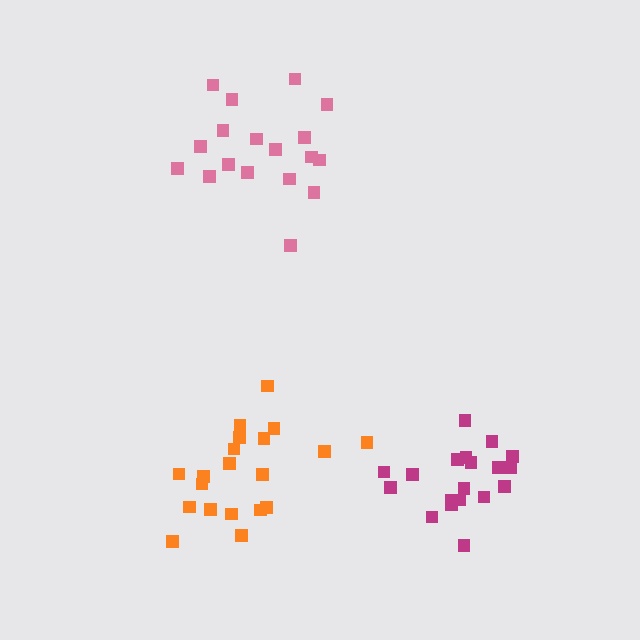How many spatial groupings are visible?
There are 3 spatial groupings.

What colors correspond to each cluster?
The clusters are colored: magenta, pink, orange.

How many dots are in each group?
Group 1: 19 dots, Group 2: 18 dots, Group 3: 20 dots (57 total).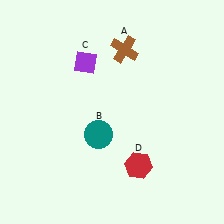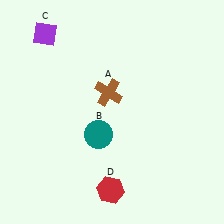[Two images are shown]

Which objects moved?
The objects that moved are: the brown cross (A), the purple diamond (C), the red hexagon (D).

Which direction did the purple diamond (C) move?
The purple diamond (C) moved left.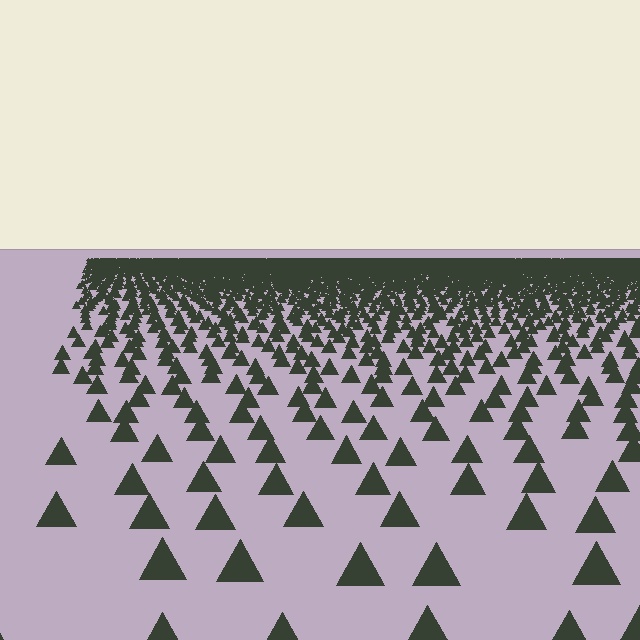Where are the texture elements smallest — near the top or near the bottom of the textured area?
Near the top.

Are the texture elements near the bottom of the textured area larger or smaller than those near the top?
Larger. Near the bottom, elements are closer to the viewer and appear at a bigger on-screen size.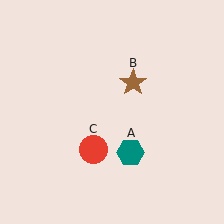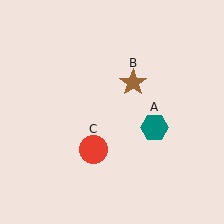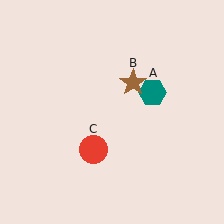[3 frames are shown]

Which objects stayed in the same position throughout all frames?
Brown star (object B) and red circle (object C) remained stationary.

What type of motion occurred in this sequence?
The teal hexagon (object A) rotated counterclockwise around the center of the scene.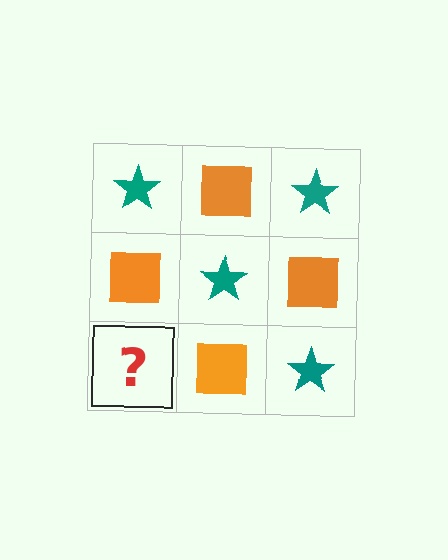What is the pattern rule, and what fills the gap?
The rule is that it alternates teal star and orange square in a checkerboard pattern. The gap should be filled with a teal star.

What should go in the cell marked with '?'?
The missing cell should contain a teal star.